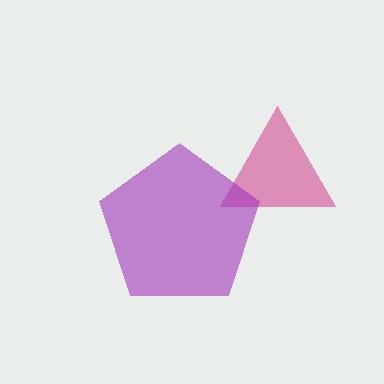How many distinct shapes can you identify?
There are 2 distinct shapes: a pink triangle, a purple pentagon.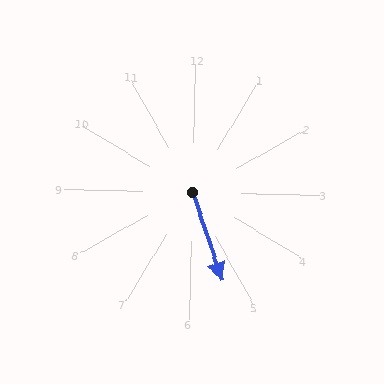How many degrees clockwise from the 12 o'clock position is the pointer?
Approximately 160 degrees.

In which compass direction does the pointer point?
South.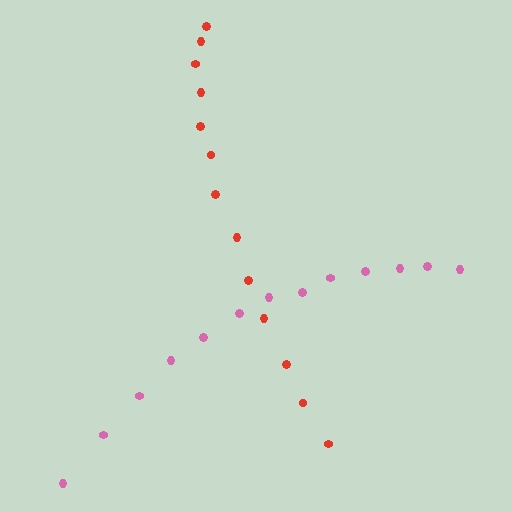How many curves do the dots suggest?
There are 2 distinct paths.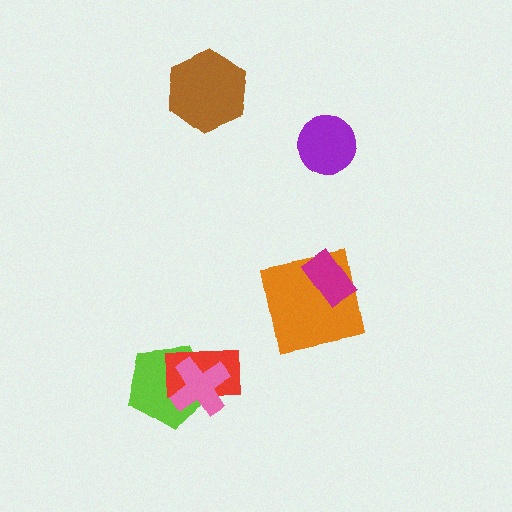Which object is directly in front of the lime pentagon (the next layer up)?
The red rectangle is directly in front of the lime pentagon.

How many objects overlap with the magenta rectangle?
1 object overlaps with the magenta rectangle.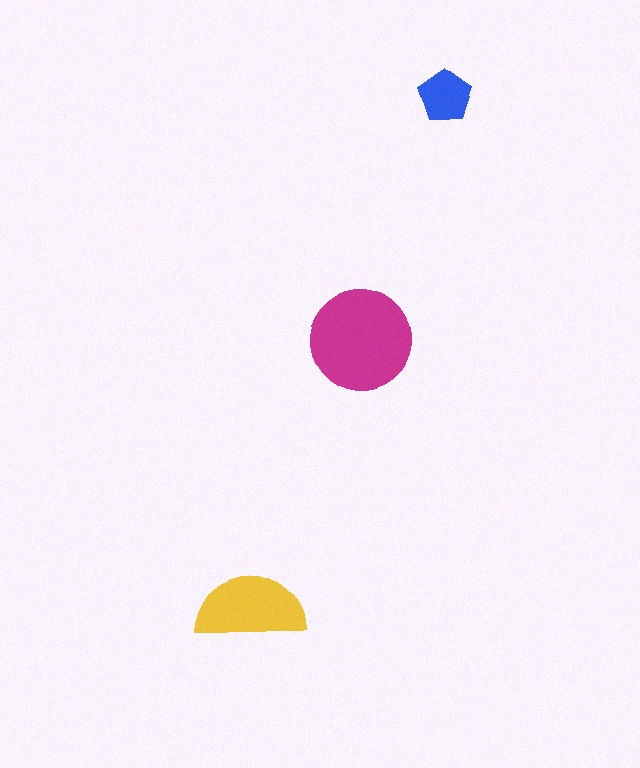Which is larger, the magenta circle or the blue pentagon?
The magenta circle.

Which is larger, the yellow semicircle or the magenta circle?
The magenta circle.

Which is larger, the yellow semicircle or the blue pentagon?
The yellow semicircle.